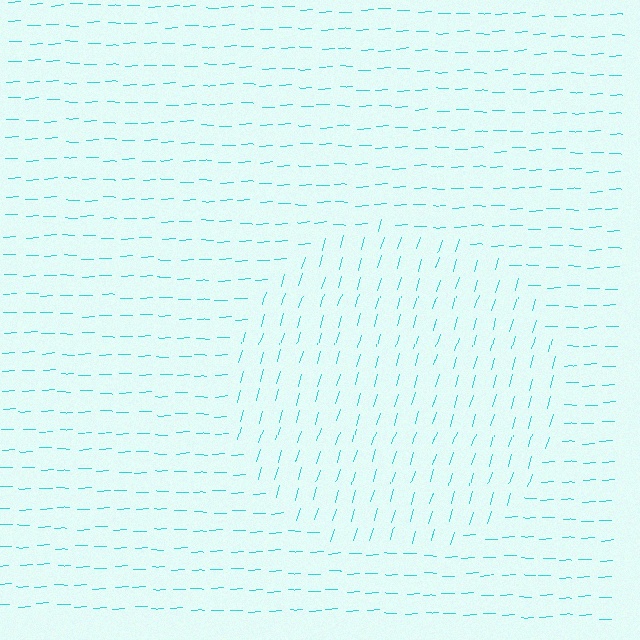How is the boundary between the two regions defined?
The boundary is defined purely by a change in line orientation (approximately 70 degrees difference). All lines are the same color and thickness.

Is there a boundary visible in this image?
Yes, there is a texture boundary formed by a change in line orientation.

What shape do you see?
I see a circle.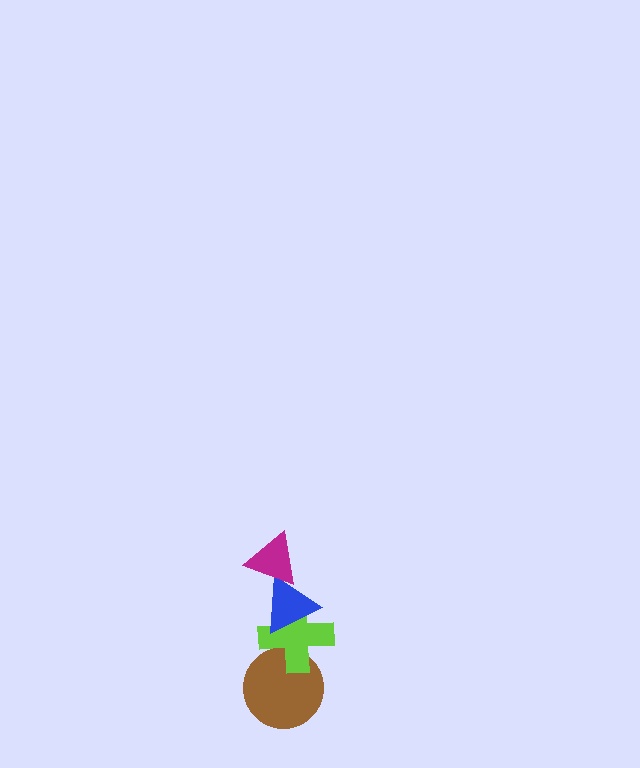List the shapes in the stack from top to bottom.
From top to bottom: the magenta triangle, the blue triangle, the lime cross, the brown circle.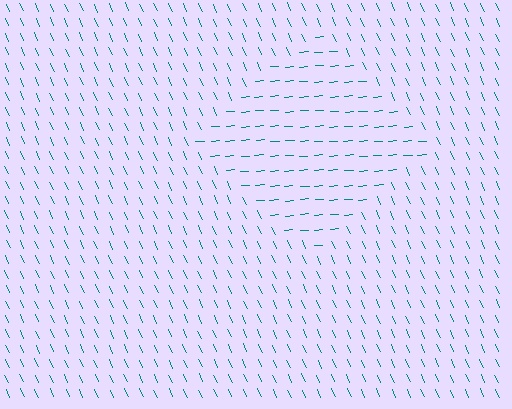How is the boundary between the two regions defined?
The boundary is defined purely by a change in line orientation (approximately 70 degrees difference). All lines are the same color and thickness.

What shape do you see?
I see a diamond.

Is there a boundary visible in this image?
Yes, there is a texture boundary formed by a change in line orientation.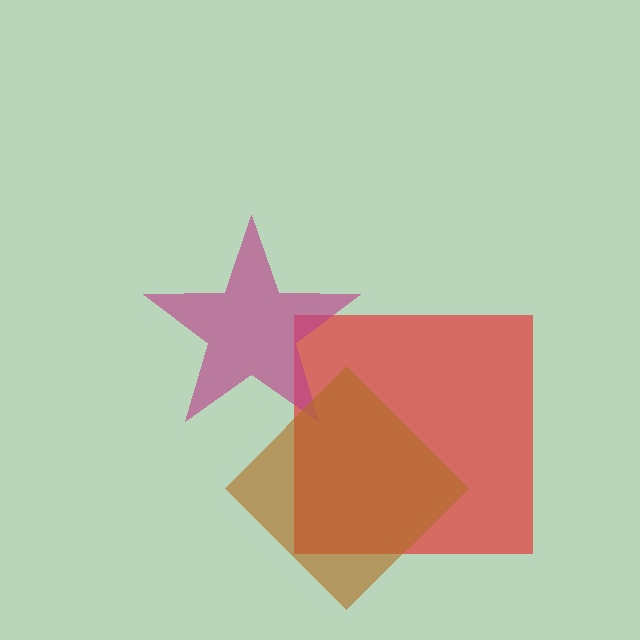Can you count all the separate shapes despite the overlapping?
Yes, there are 3 separate shapes.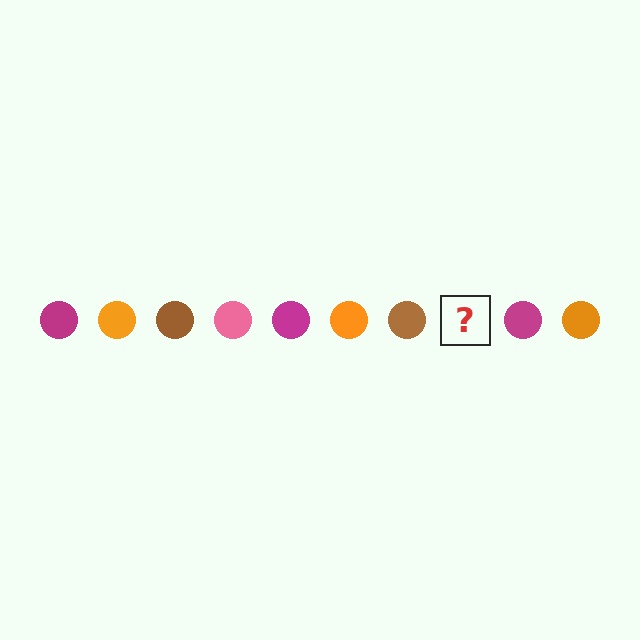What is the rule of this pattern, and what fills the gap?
The rule is that the pattern cycles through magenta, orange, brown, pink circles. The gap should be filled with a pink circle.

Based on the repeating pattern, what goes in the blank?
The blank should be a pink circle.